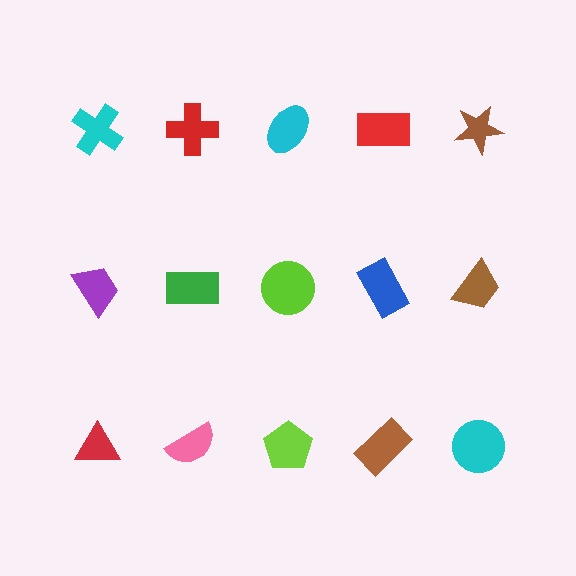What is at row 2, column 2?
A green rectangle.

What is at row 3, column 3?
A lime pentagon.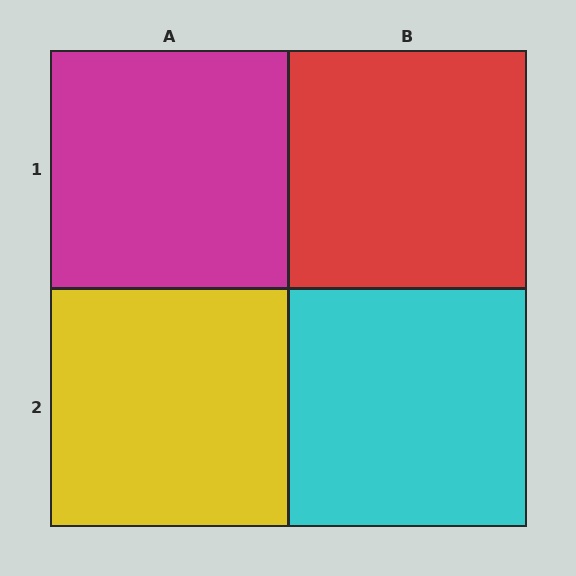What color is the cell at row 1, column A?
Magenta.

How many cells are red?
1 cell is red.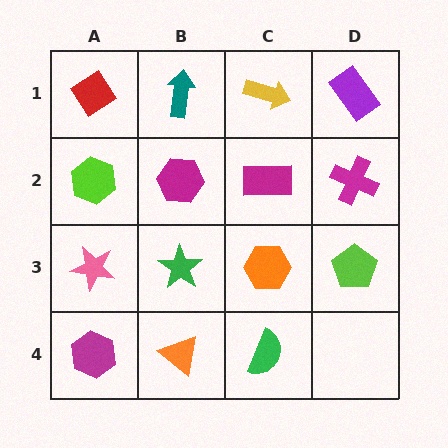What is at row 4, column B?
An orange triangle.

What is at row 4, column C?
A green semicircle.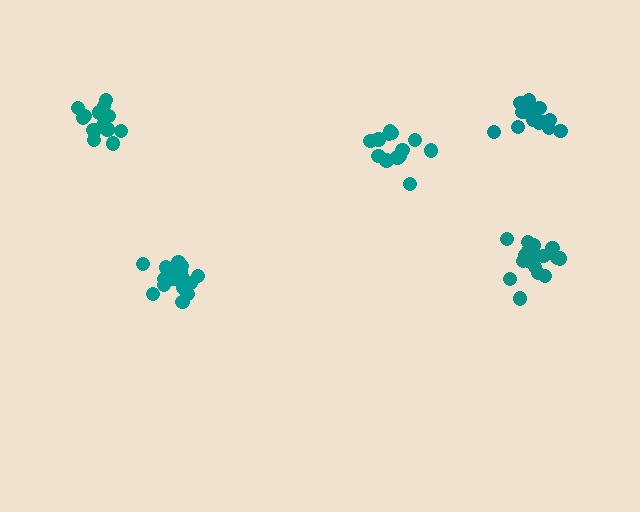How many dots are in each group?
Group 1: 18 dots, Group 2: 15 dots, Group 3: 13 dots, Group 4: 17 dots, Group 5: 15 dots (78 total).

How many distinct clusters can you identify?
There are 5 distinct clusters.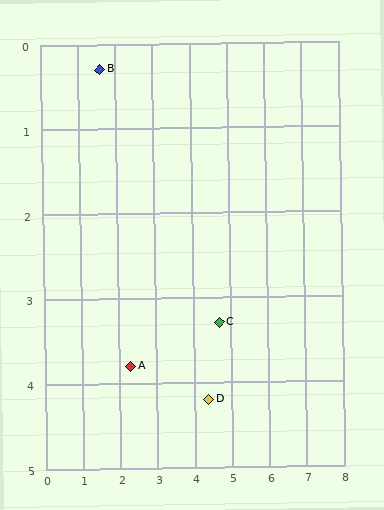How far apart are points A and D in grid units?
Points A and D are about 2.1 grid units apart.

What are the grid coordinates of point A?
Point A is at approximately (2.3, 3.8).